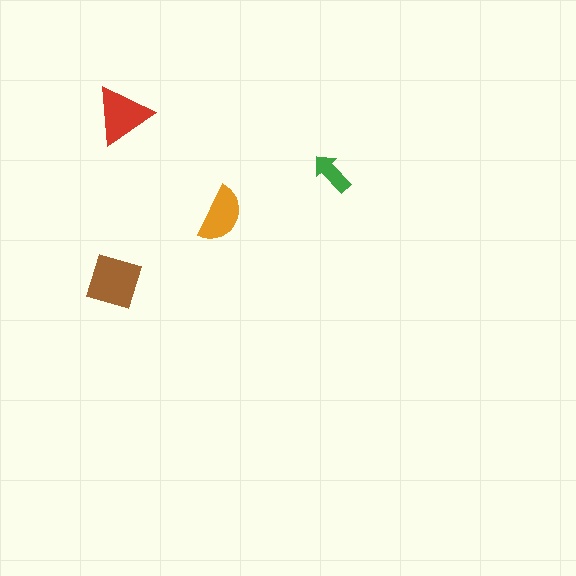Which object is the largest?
The brown square.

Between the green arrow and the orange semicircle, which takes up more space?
The orange semicircle.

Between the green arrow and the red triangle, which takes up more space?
The red triangle.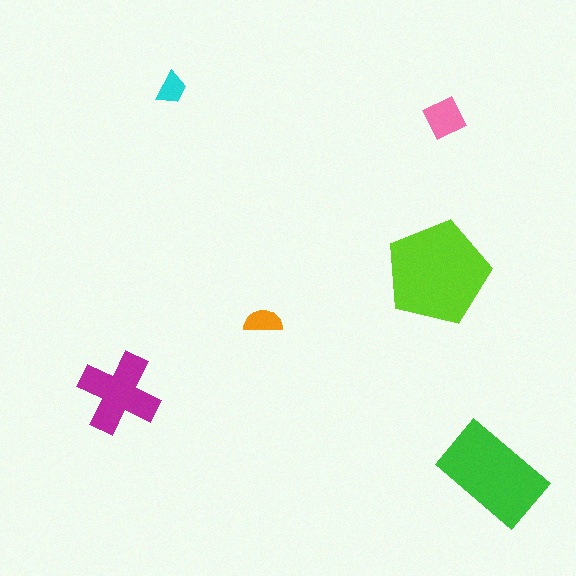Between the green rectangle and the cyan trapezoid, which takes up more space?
The green rectangle.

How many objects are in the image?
There are 6 objects in the image.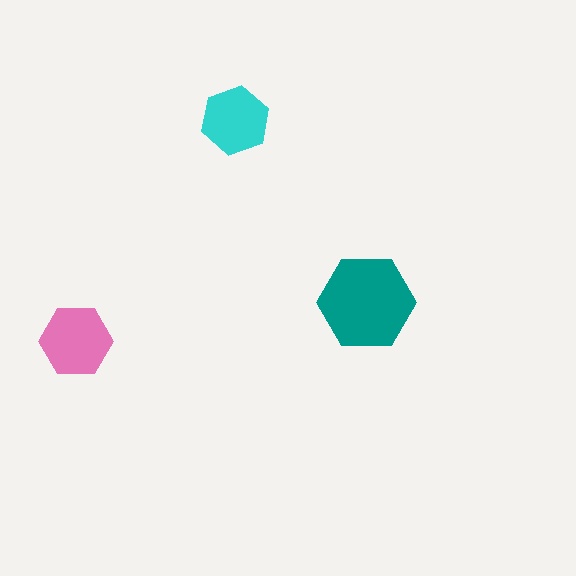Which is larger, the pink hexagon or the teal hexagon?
The teal one.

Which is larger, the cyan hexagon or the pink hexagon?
The pink one.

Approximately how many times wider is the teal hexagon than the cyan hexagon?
About 1.5 times wider.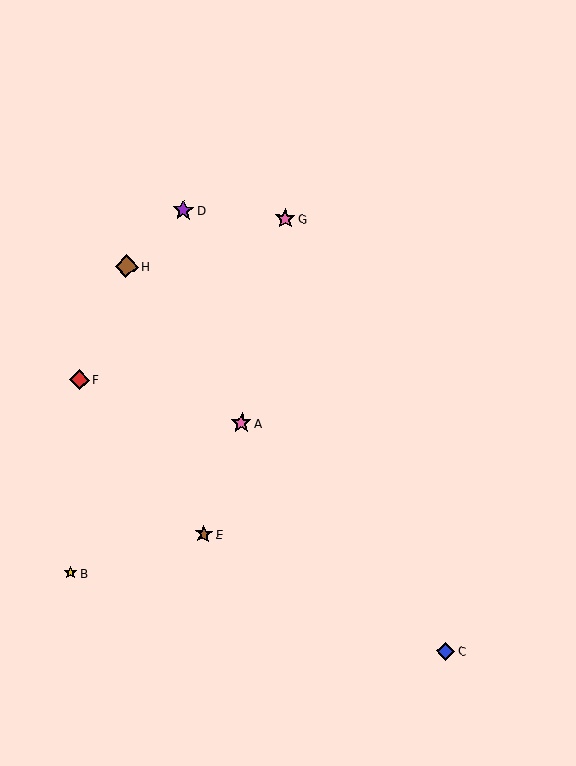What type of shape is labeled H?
Shape H is a brown diamond.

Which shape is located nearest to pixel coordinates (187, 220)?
The purple star (labeled D) at (183, 210) is nearest to that location.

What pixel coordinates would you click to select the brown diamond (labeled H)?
Click at (127, 266) to select the brown diamond H.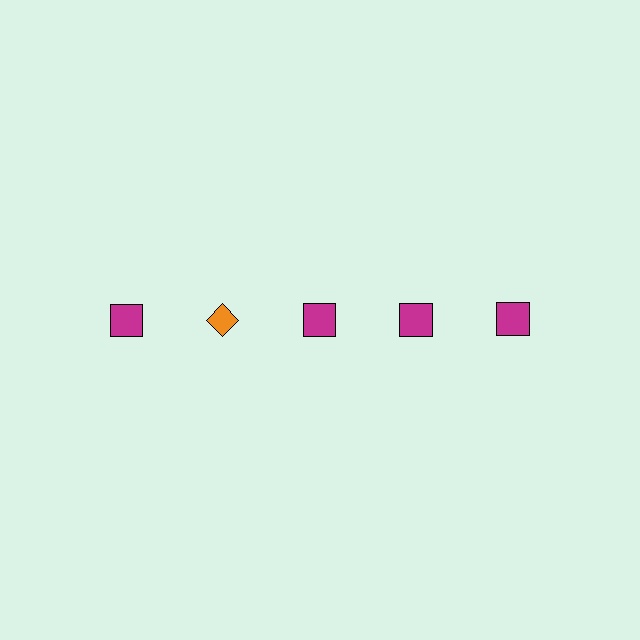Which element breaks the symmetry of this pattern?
The orange diamond in the top row, second from left column breaks the symmetry. All other shapes are magenta squares.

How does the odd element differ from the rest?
It differs in both color (orange instead of magenta) and shape (diamond instead of square).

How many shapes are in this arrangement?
There are 5 shapes arranged in a grid pattern.